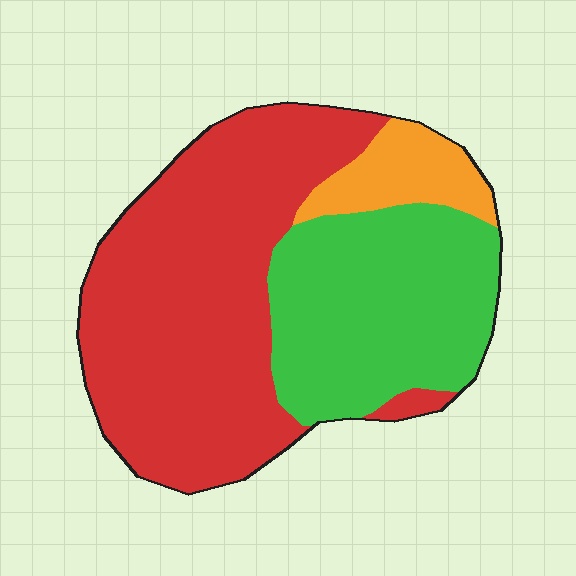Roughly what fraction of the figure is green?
Green covers 34% of the figure.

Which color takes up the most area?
Red, at roughly 55%.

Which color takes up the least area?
Orange, at roughly 10%.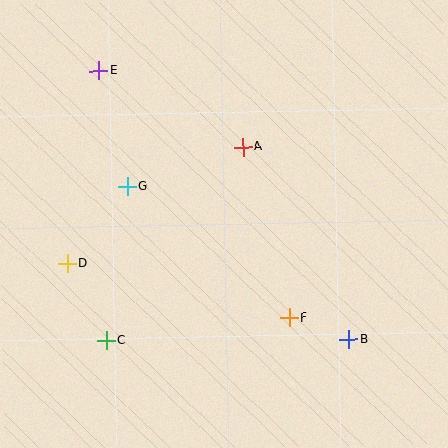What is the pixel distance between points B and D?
The distance between B and D is 292 pixels.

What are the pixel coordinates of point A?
Point A is at (243, 147).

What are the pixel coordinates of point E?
Point E is at (99, 71).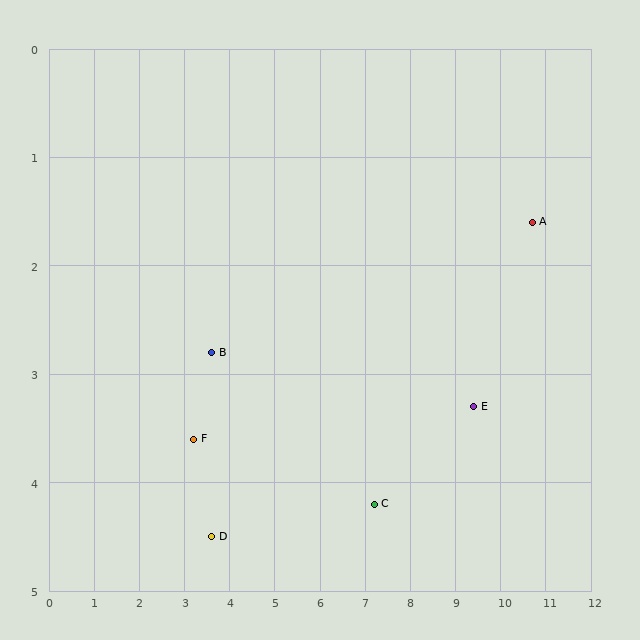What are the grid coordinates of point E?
Point E is at approximately (9.4, 3.3).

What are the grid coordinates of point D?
Point D is at approximately (3.6, 4.5).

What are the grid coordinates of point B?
Point B is at approximately (3.6, 2.8).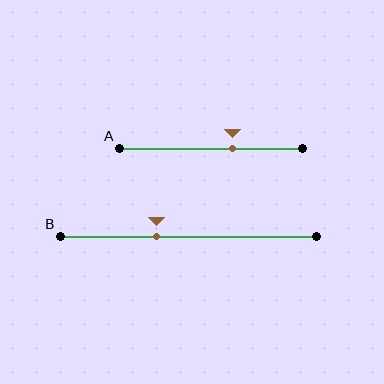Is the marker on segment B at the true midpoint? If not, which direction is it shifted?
No, the marker on segment B is shifted to the left by about 13% of the segment length.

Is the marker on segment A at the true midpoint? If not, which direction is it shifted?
No, the marker on segment A is shifted to the right by about 12% of the segment length.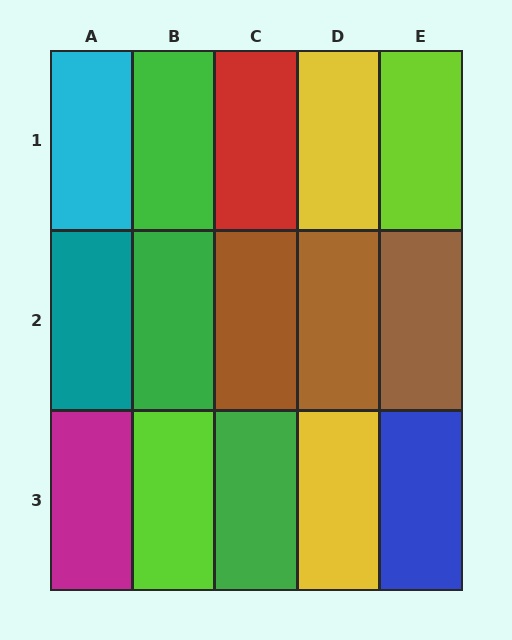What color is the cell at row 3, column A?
Magenta.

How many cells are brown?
3 cells are brown.